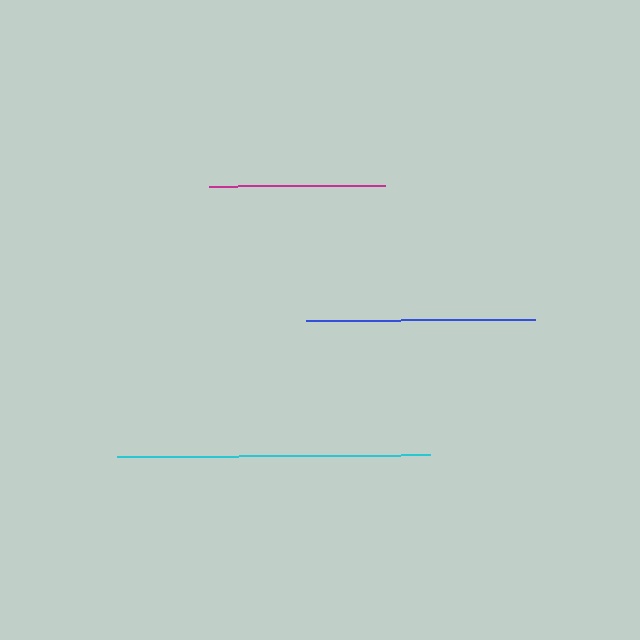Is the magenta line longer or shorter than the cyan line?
The cyan line is longer than the magenta line.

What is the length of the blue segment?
The blue segment is approximately 228 pixels long.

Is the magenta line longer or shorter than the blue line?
The blue line is longer than the magenta line.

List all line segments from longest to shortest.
From longest to shortest: cyan, blue, magenta.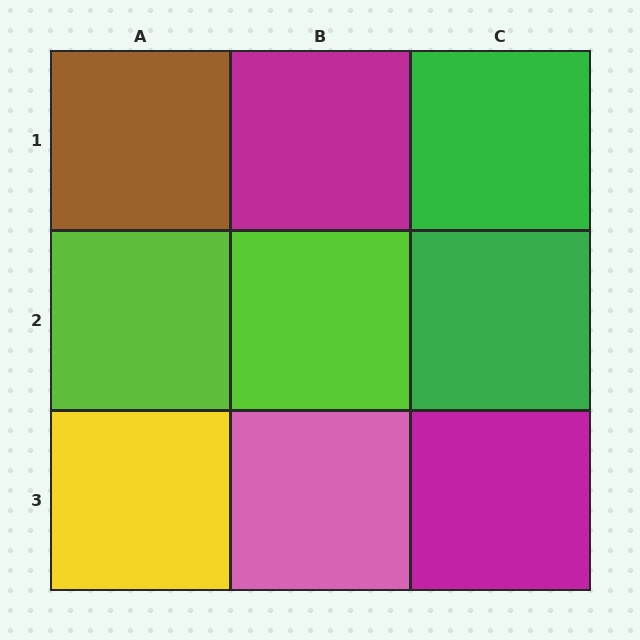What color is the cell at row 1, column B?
Magenta.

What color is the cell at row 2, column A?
Lime.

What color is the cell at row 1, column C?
Green.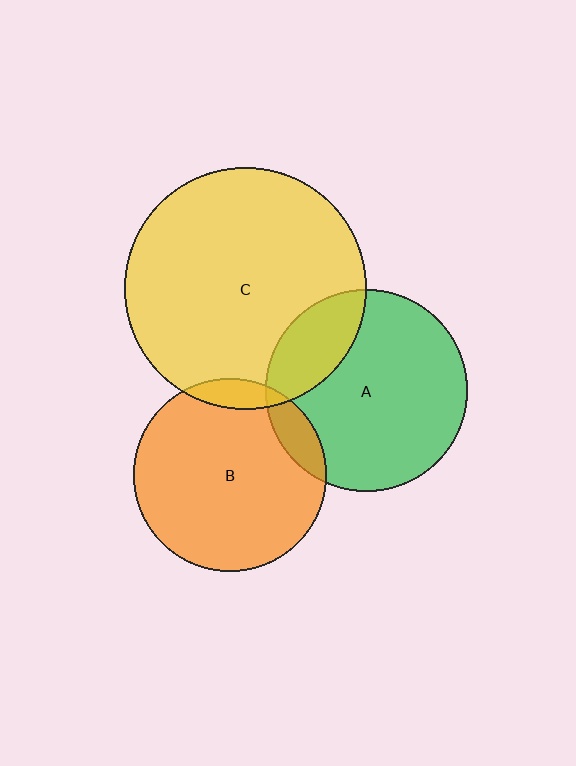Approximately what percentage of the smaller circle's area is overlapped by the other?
Approximately 10%.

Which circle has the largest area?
Circle C (yellow).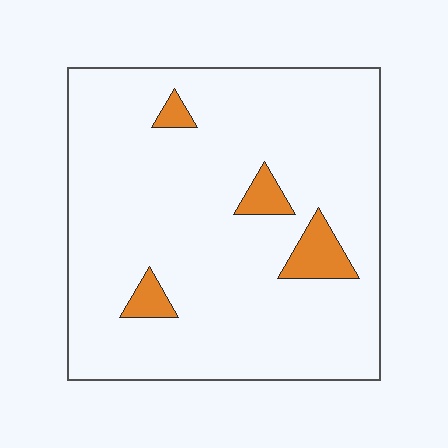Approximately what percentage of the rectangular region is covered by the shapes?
Approximately 5%.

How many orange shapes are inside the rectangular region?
4.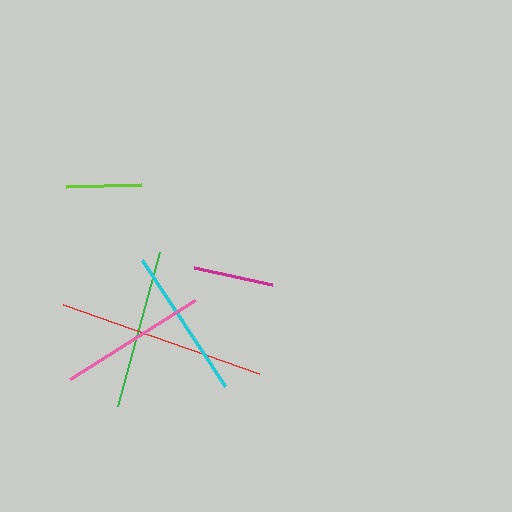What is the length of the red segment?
The red segment is approximately 208 pixels long.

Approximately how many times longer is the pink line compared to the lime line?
The pink line is approximately 2.0 times the length of the lime line.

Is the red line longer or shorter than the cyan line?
The red line is longer than the cyan line.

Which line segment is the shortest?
The lime line is the shortest at approximately 75 pixels.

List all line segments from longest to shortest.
From longest to shortest: red, green, cyan, pink, magenta, lime.